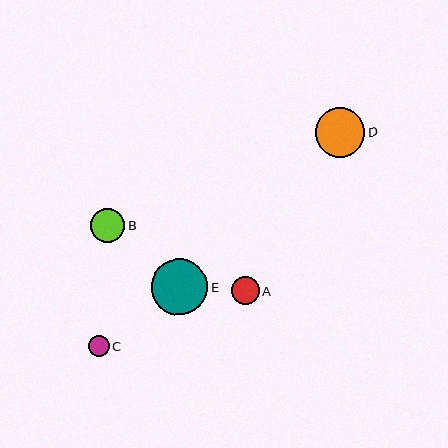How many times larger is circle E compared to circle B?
Circle E is approximately 1.6 times the size of circle B.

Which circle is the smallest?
Circle C is the smallest with a size of approximately 21 pixels.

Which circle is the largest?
Circle E is the largest with a size of approximately 56 pixels.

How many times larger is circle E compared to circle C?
Circle E is approximately 2.7 times the size of circle C.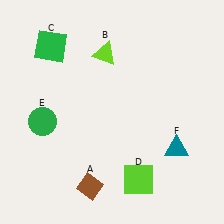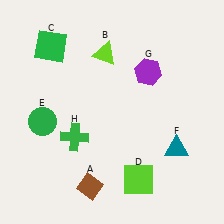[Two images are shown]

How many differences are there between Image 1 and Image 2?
There are 2 differences between the two images.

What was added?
A purple hexagon (G), a green cross (H) were added in Image 2.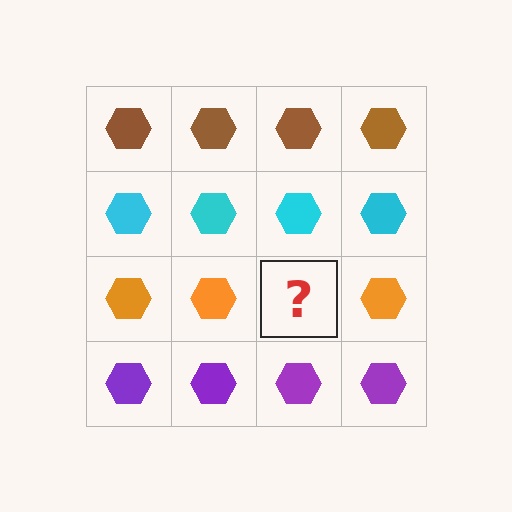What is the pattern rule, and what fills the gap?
The rule is that each row has a consistent color. The gap should be filled with an orange hexagon.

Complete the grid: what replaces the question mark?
The question mark should be replaced with an orange hexagon.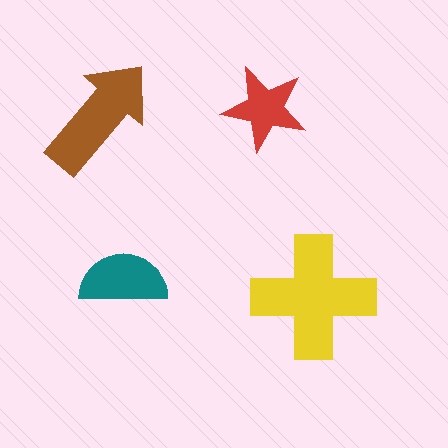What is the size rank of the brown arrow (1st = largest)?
2nd.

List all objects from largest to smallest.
The yellow cross, the brown arrow, the teal semicircle, the red star.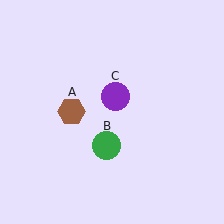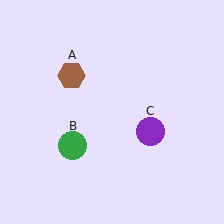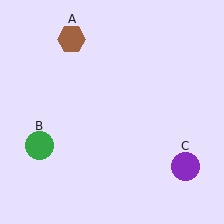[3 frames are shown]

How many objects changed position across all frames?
3 objects changed position: brown hexagon (object A), green circle (object B), purple circle (object C).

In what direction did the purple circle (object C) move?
The purple circle (object C) moved down and to the right.